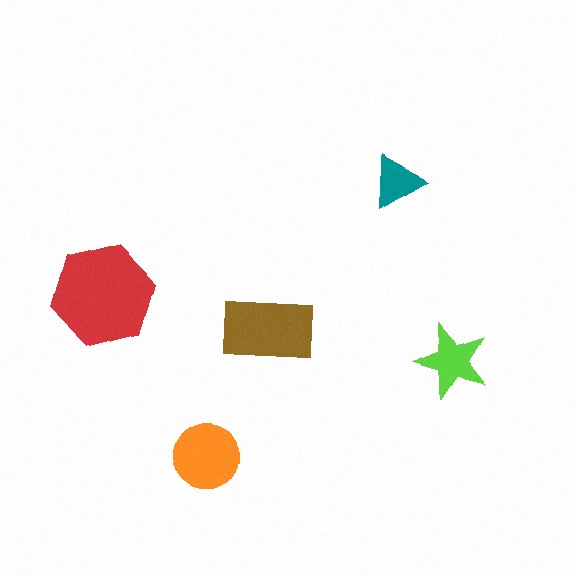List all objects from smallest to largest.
The teal triangle, the lime star, the orange circle, the brown rectangle, the red hexagon.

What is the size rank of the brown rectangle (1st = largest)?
2nd.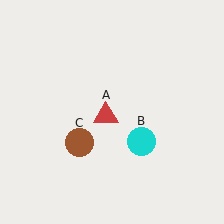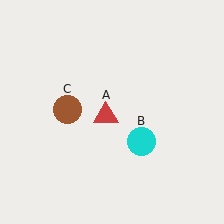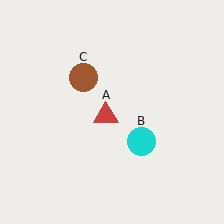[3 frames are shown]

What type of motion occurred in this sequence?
The brown circle (object C) rotated clockwise around the center of the scene.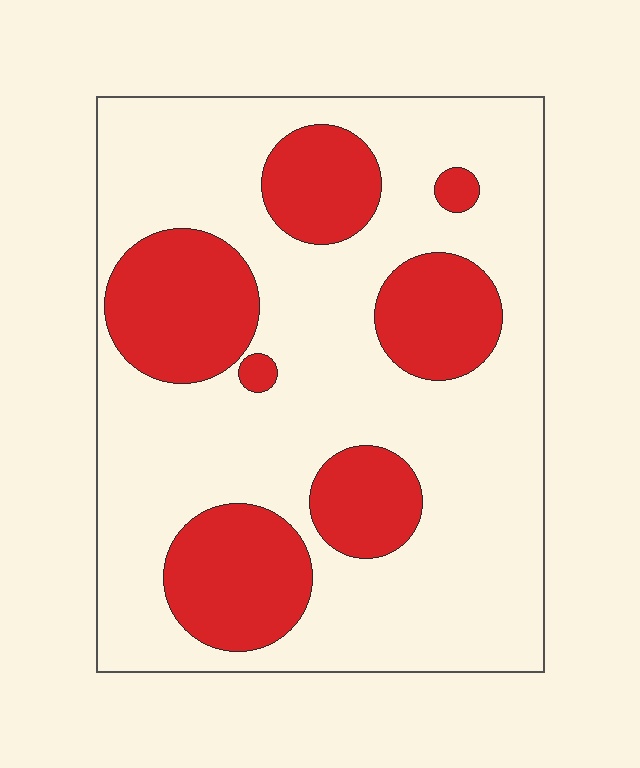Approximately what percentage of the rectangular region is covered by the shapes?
Approximately 30%.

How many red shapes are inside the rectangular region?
7.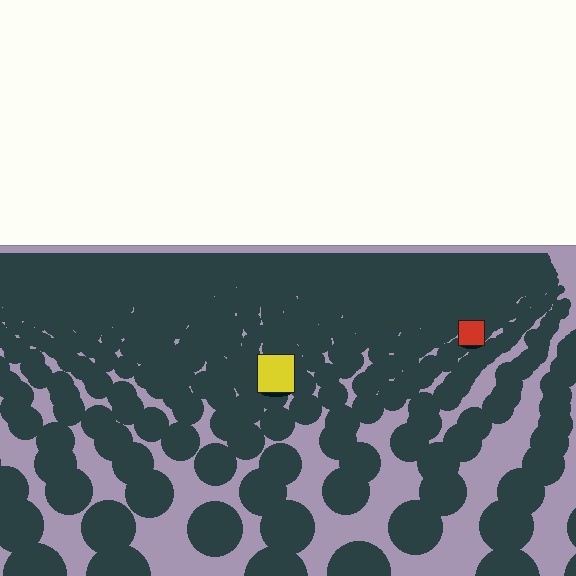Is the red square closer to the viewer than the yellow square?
No. The yellow square is closer — you can tell from the texture gradient: the ground texture is coarser near it.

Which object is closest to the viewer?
The yellow square is closest. The texture marks near it are larger and more spread out.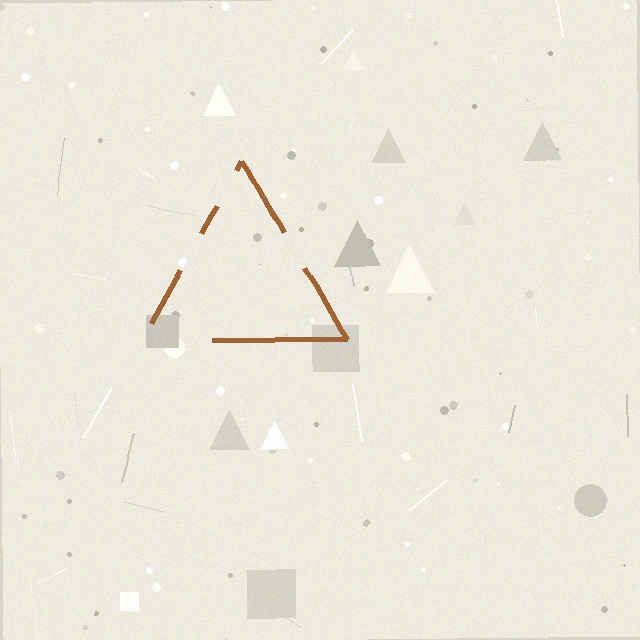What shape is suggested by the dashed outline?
The dashed outline suggests a triangle.